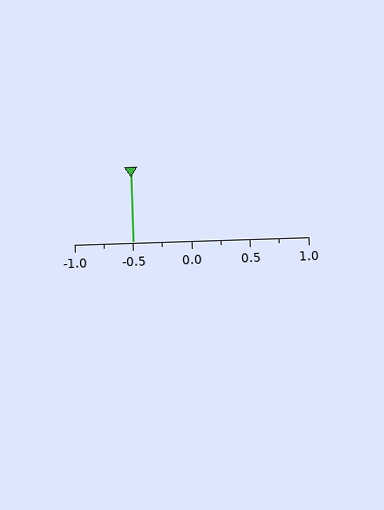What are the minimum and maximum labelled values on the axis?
The axis runs from -1.0 to 1.0.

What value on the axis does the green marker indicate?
The marker indicates approximately -0.5.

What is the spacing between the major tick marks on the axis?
The major ticks are spaced 0.5 apart.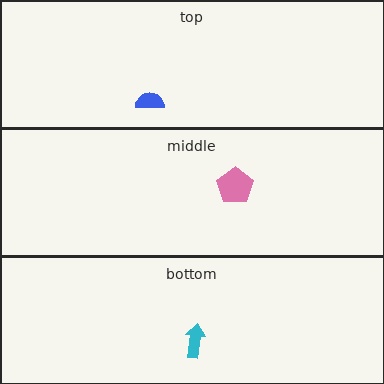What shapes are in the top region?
The blue semicircle.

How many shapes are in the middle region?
1.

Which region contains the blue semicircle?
The top region.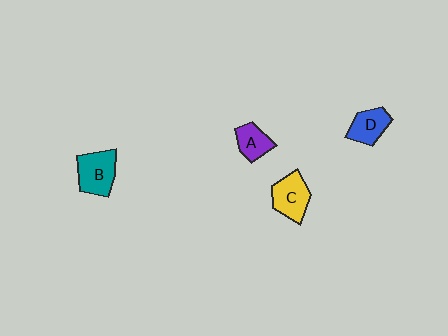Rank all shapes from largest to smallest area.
From largest to smallest: B (teal), C (yellow), D (blue), A (purple).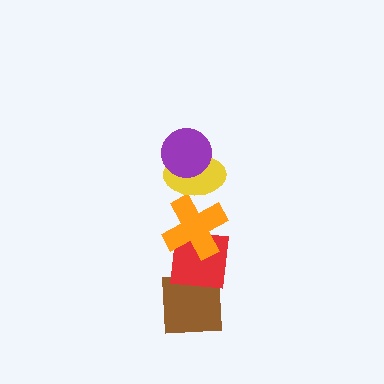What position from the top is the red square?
The red square is 4th from the top.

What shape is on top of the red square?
The orange cross is on top of the red square.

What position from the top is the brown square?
The brown square is 5th from the top.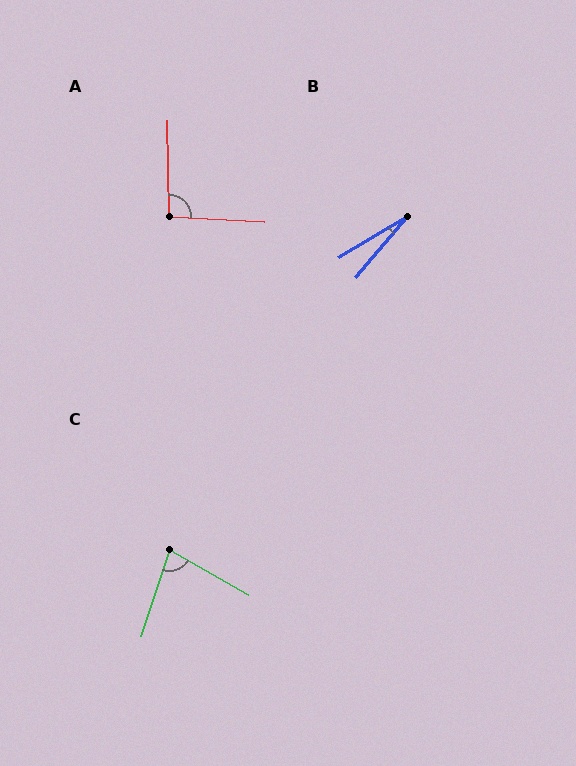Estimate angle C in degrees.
Approximately 78 degrees.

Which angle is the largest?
A, at approximately 94 degrees.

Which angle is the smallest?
B, at approximately 19 degrees.